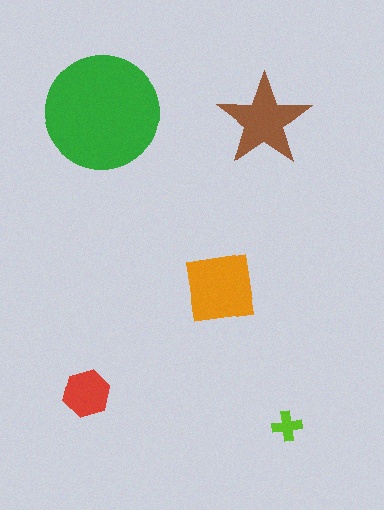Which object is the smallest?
The lime cross.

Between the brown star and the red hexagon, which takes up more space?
The brown star.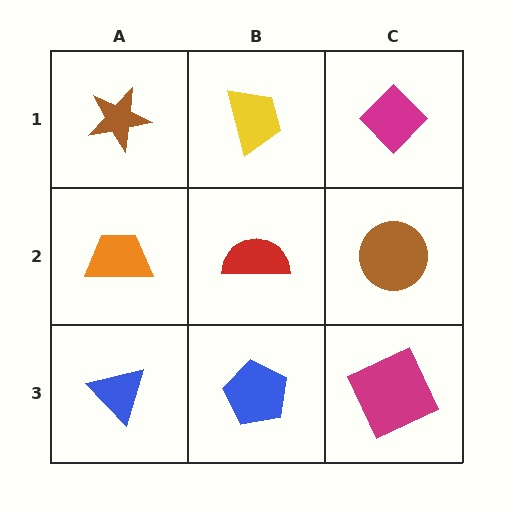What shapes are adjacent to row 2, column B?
A yellow trapezoid (row 1, column B), a blue pentagon (row 3, column B), an orange trapezoid (row 2, column A), a brown circle (row 2, column C).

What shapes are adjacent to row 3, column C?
A brown circle (row 2, column C), a blue pentagon (row 3, column B).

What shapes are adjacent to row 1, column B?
A red semicircle (row 2, column B), a brown star (row 1, column A), a magenta diamond (row 1, column C).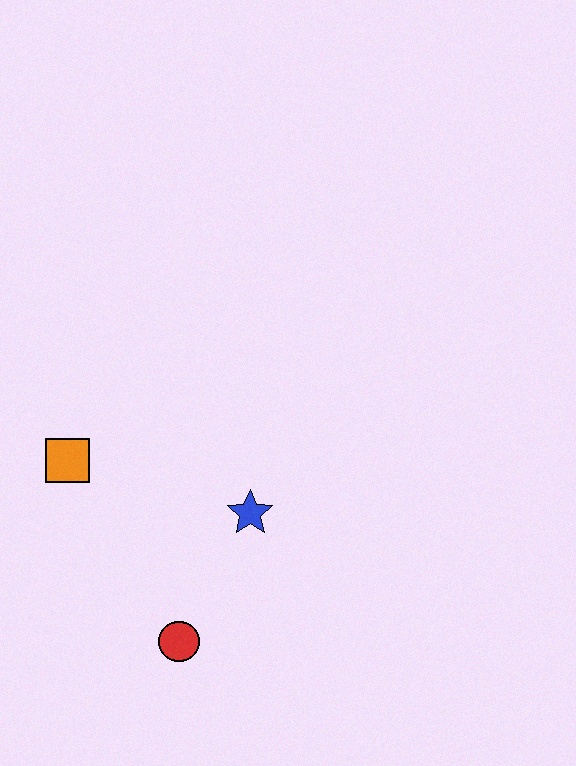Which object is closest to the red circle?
The blue star is closest to the red circle.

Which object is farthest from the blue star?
The orange square is farthest from the blue star.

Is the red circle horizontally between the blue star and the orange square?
Yes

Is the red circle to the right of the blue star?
No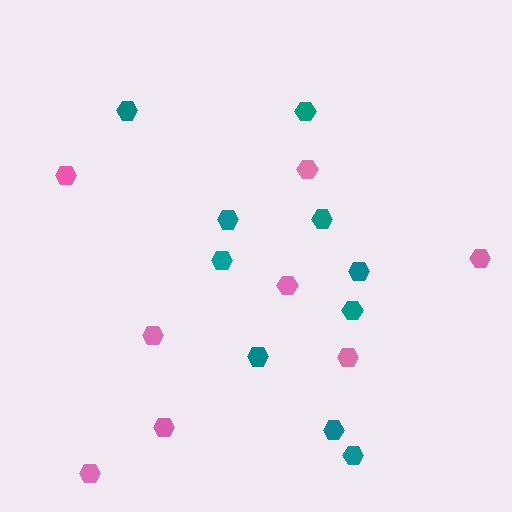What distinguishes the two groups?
There are 2 groups: one group of teal hexagons (10) and one group of pink hexagons (8).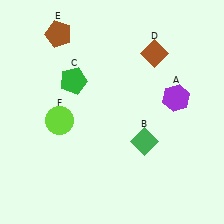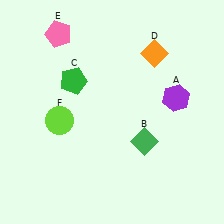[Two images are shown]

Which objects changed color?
D changed from brown to orange. E changed from brown to pink.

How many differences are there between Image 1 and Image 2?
There are 2 differences between the two images.